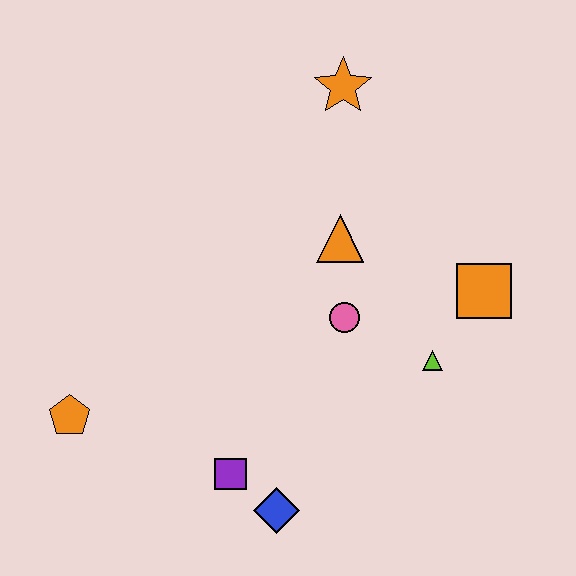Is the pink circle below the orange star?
Yes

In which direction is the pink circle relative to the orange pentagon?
The pink circle is to the right of the orange pentagon.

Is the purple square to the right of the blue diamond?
No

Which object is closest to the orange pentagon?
The purple square is closest to the orange pentagon.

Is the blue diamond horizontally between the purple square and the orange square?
Yes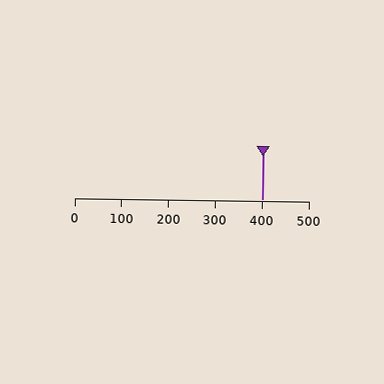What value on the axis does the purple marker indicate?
The marker indicates approximately 400.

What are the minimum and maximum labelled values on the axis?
The axis runs from 0 to 500.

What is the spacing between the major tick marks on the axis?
The major ticks are spaced 100 apart.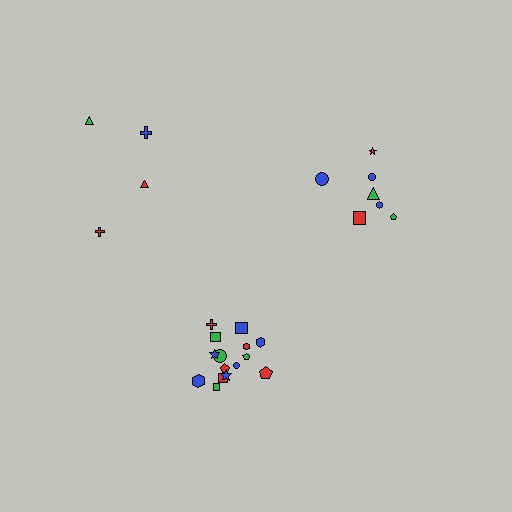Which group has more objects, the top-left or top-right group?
The top-right group.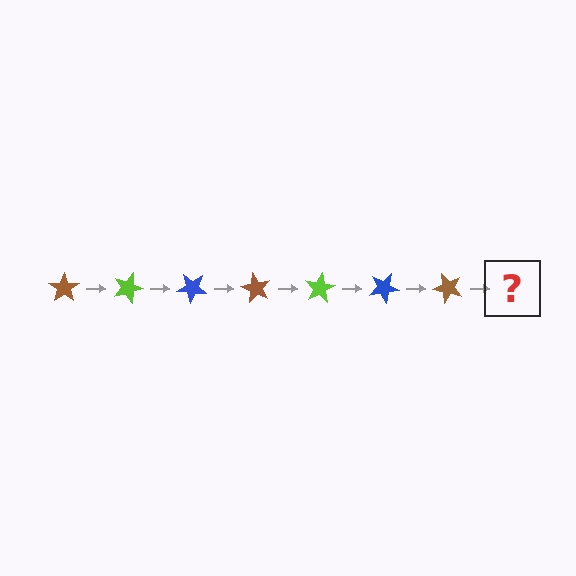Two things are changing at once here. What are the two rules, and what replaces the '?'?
The two rules are that it rotates 20 degrees each step and the color cycles through brown, lime, and blue. The '?' should be a lime star, rotated 140 degrees from the start.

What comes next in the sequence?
The next element should be a lime star, rotated 140 degrees from the start.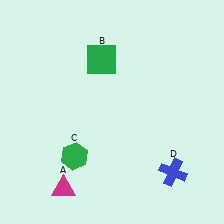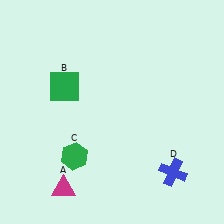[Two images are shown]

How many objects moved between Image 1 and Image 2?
1 object moved between the two images.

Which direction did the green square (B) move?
The green square (B) moved left.